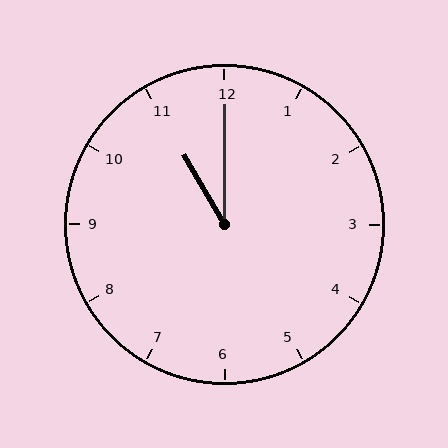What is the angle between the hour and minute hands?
Approximately 30 degrees.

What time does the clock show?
11:00.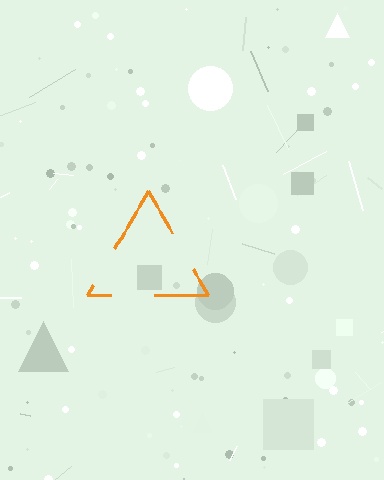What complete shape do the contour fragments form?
The contour fragments form a triangle.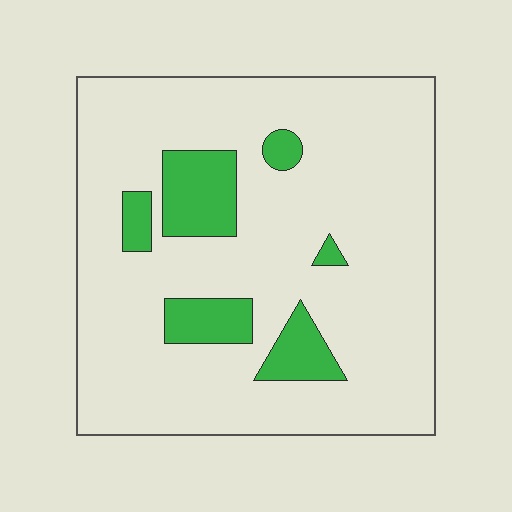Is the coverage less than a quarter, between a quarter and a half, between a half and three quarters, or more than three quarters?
Less than a quarter.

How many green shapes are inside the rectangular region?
6.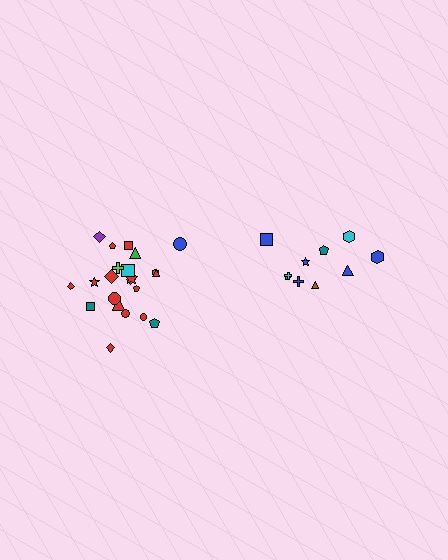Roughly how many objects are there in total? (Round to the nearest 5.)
Roughly 30 objects in total.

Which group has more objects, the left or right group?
The left group.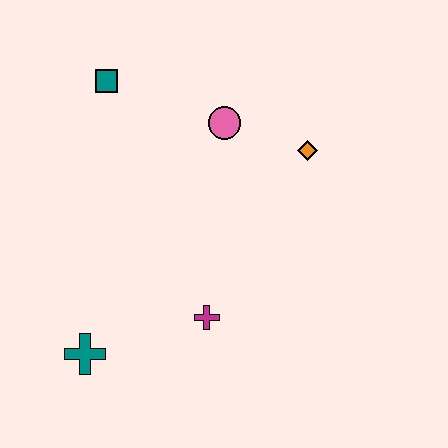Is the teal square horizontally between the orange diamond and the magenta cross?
No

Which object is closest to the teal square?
The pink circle is closest to the teal square.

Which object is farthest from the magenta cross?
The teal square is farthest from the magenta cross.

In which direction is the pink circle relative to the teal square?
The pink circle is to the right of the teal square.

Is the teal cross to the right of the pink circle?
No